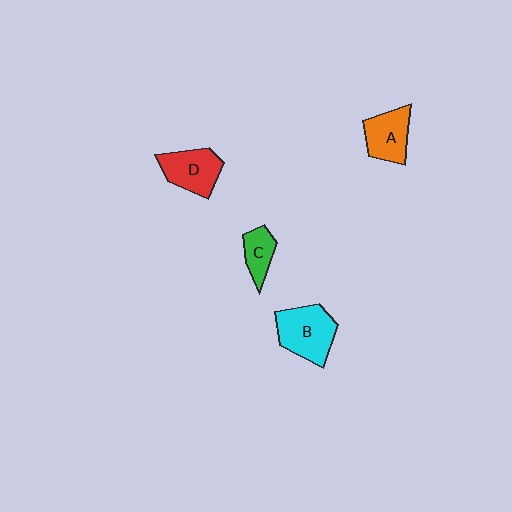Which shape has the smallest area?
Shape C (green).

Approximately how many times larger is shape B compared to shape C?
Approximately 1.9 times.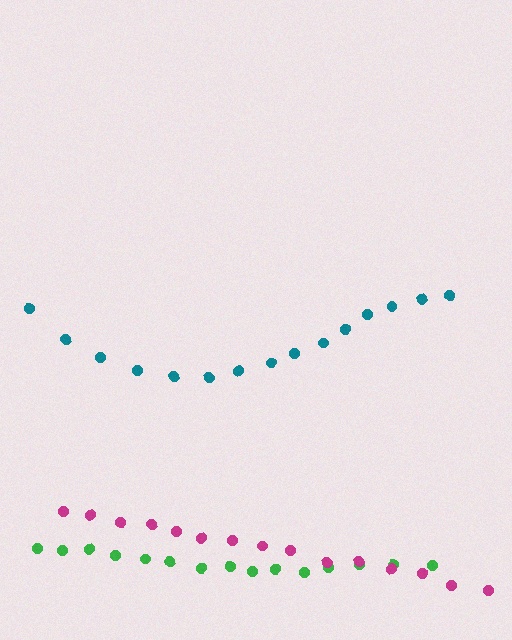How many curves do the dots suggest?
There are 3 distinct paths.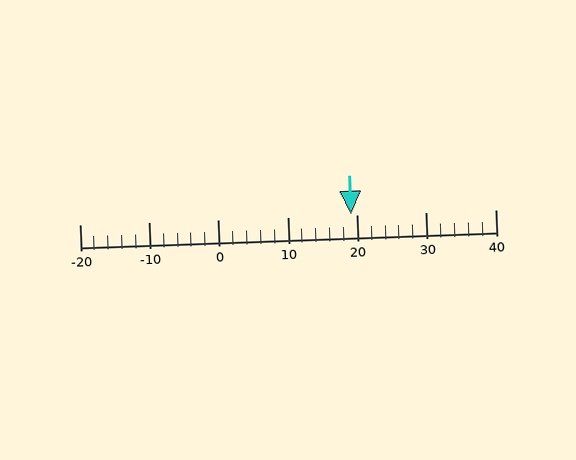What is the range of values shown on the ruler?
The ruler shows values from -20 to 40.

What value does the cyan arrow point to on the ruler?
The cyan arrow points to approximately 19.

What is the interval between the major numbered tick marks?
The major tick marks are spaced 10 units apart.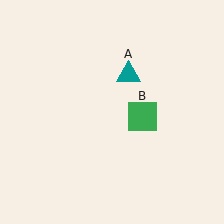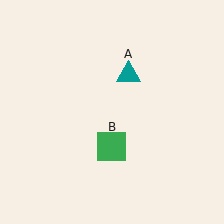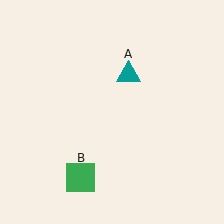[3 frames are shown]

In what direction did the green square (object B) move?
The green square (object B) moved down and to the left.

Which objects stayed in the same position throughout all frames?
Teal triangle (object A) remained stationary.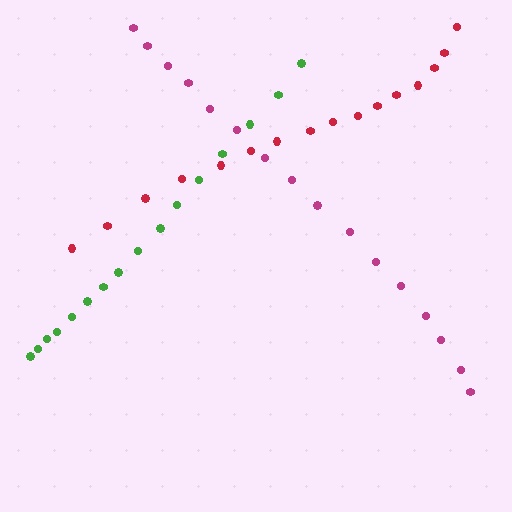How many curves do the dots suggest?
There are 3 distinct paths.